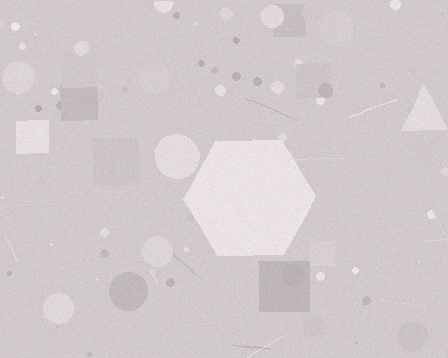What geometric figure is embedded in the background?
A hexagon is embedded in the background.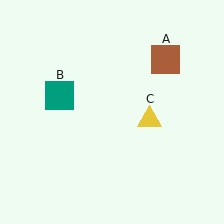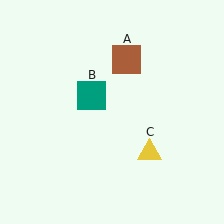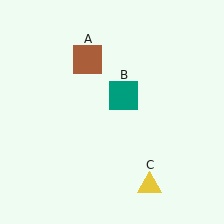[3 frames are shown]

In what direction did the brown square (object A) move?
The brown square (object A) moved left.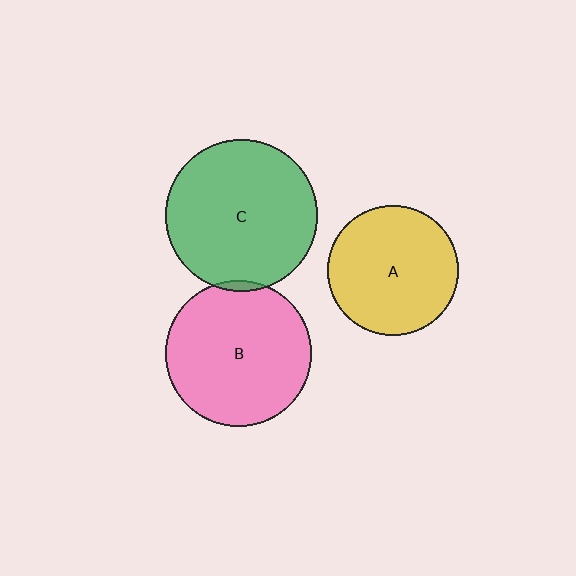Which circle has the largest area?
Circle C (green).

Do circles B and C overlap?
Yes.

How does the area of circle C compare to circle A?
Approximately 1.4 times.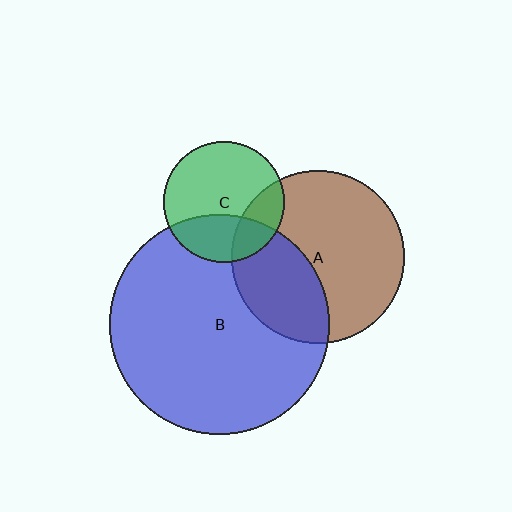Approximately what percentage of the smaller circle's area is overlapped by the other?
Approximately 20%.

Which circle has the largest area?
Circle B (blue).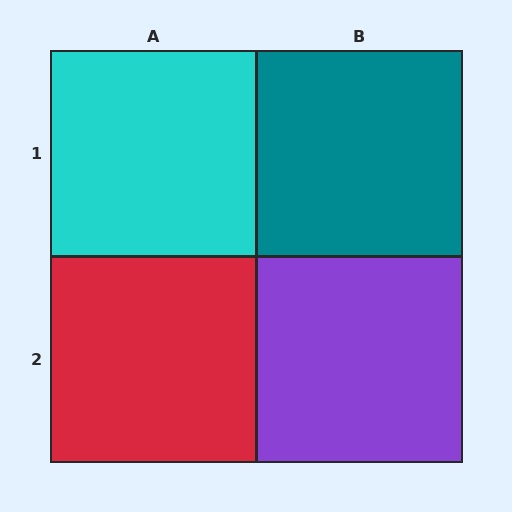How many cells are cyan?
1 cell is cyan.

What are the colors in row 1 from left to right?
Cyan, teal.